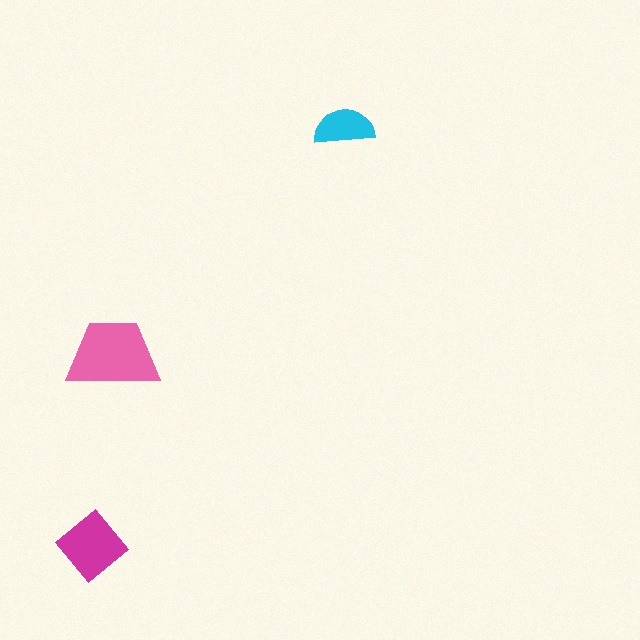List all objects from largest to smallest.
The pink trapezoid, the magenta diamond, the cyan semicircle.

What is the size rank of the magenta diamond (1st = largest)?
2nd.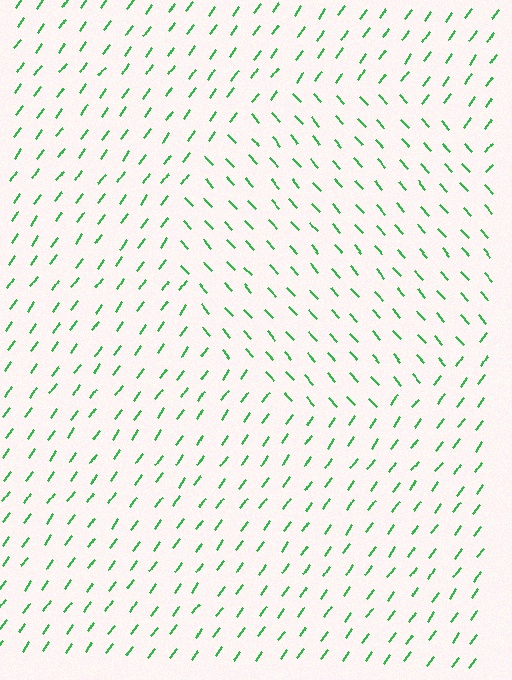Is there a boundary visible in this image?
Yes, there is a texture boundary formed by a change in line orientation.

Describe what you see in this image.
The image is filled with small green line segments. A circle region in the image has lines oriented differently from the surrounding lines, creating a visible texture boundary.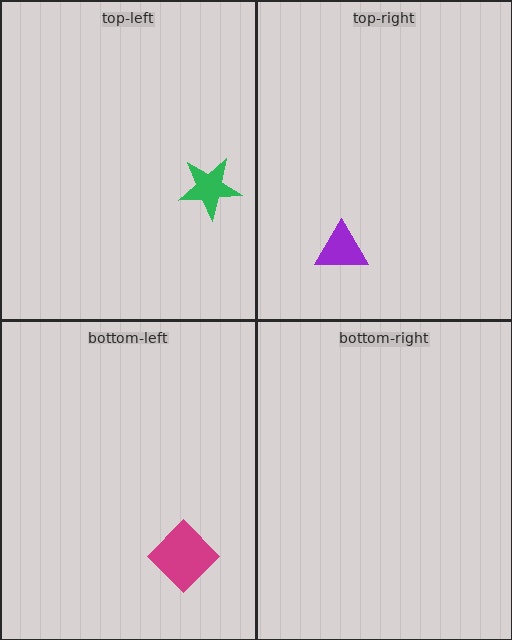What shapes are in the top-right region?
The purple triangle.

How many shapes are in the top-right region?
1.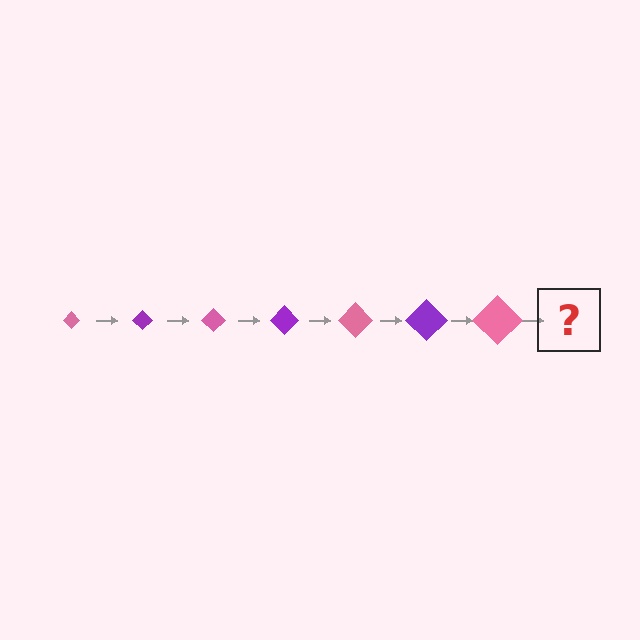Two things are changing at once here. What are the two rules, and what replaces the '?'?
The two rules are that the diamond grows larger each step and the color cycles through pink and purple. The '?' should be a purple diamond, larger than the previous one.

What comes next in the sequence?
The next element should be a purple diamond, larger than the previous one.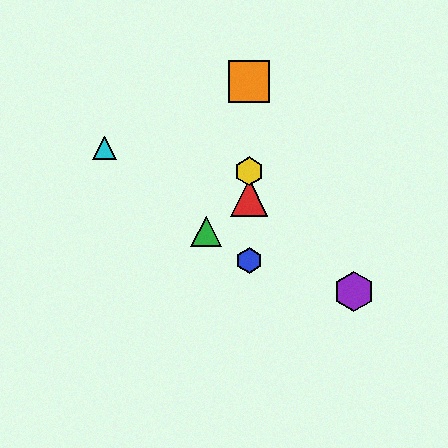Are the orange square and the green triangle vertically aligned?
No, the orange square is at x≈249 and the green triangle is at x≈206.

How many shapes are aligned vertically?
4 shapes (the red triangle, the blue hexagon, the yellow hexagon, the orange square) are aligned vertically.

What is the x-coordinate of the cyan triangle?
The cyan triangle is at x≈104.